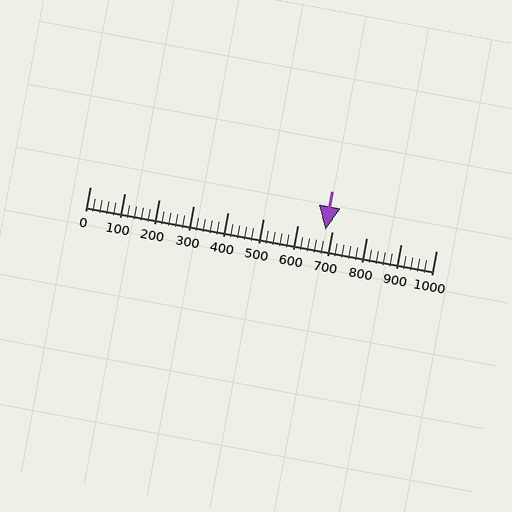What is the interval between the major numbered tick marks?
The major tick marks are spaced 100 units apart.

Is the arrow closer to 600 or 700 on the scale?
The arrow is closer to 700.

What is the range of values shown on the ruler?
The ruler shows values from 0 to 1000.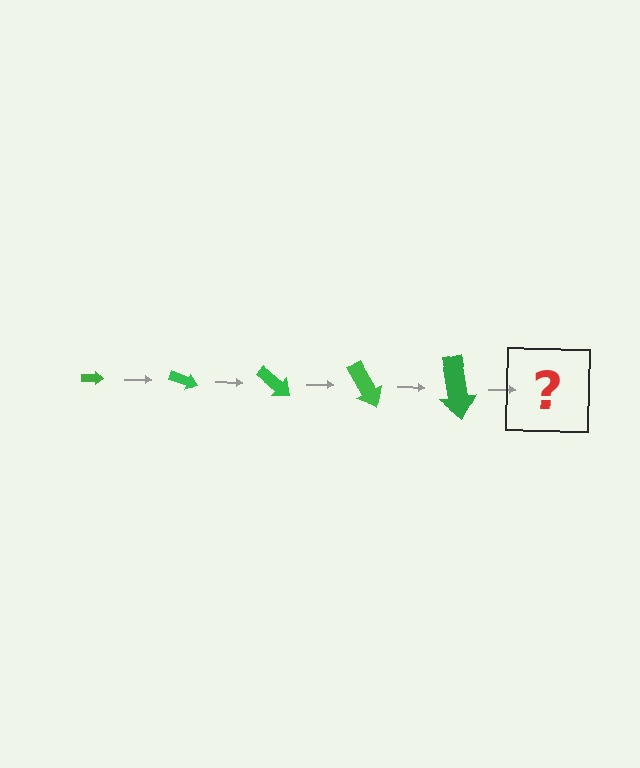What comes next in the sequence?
The next element should be an arrow, larger than the previous one and rotated 100 degrees from the start.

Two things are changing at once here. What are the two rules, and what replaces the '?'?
The two rules are that the arrow grows larger each step and it rotates 20 degrees each step. The '?' should be an arrow, larger than the previous one and rotated 100 degrees from the start.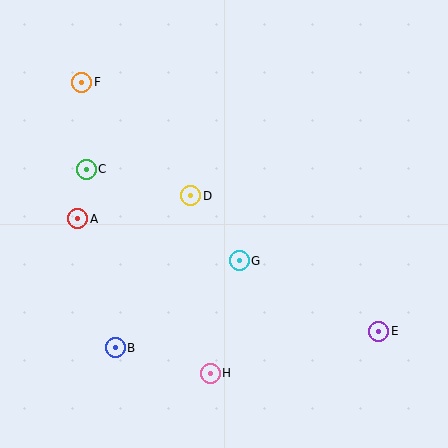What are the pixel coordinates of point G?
Point G is at (239, 261).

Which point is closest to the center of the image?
Point G at (239, 261) is closest to the center.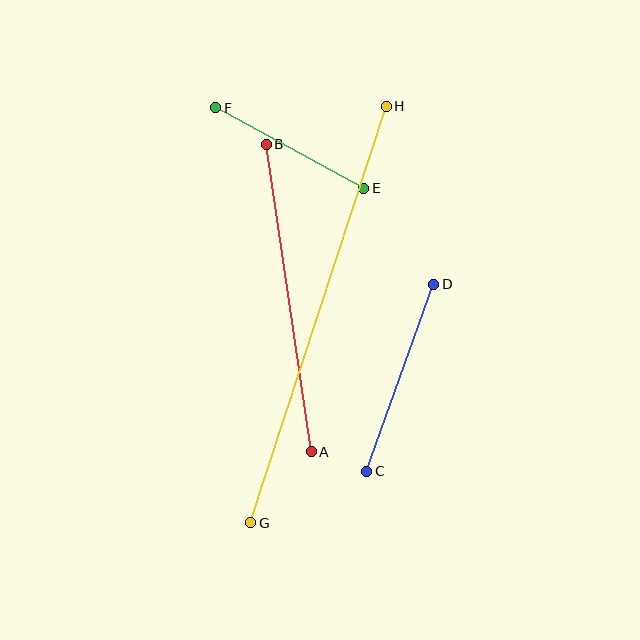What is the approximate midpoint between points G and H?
The midpoint is at approximately (318, 314) pixels.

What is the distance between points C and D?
The distance is approximately 199 pixels.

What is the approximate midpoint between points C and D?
The midpoint is at approximately (400, 378) pixels.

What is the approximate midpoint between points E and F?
The midpoint is at approximately (290, 148) pixels.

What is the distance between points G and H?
The distance is approximately 438 pixels.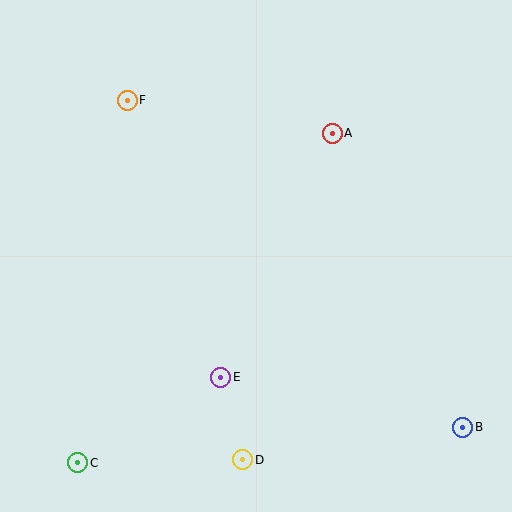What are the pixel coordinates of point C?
Point C is at (78, 463).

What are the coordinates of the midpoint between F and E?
The midpoint between F and E is at (174, 239).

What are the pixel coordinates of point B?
Point B is at (463, 427).